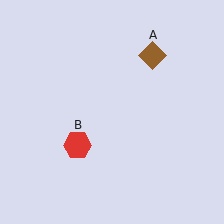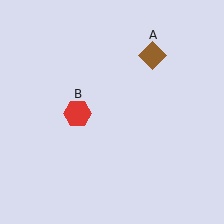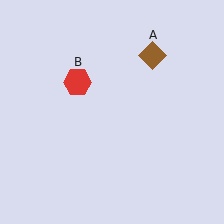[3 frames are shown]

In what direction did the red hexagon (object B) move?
The red hexagon (object B) moved up.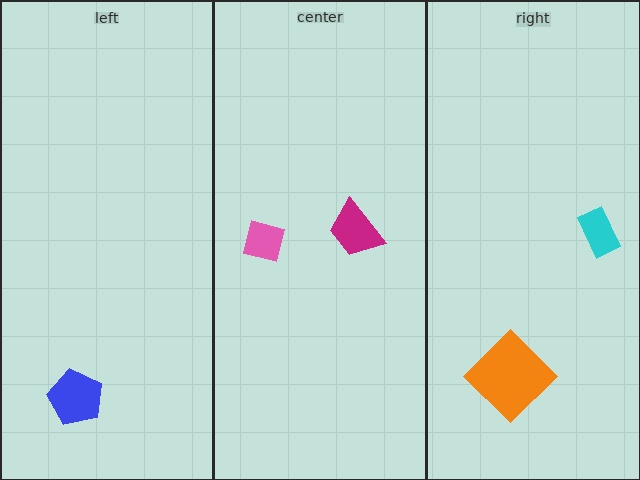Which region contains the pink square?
The center region.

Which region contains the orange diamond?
The right region.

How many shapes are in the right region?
2.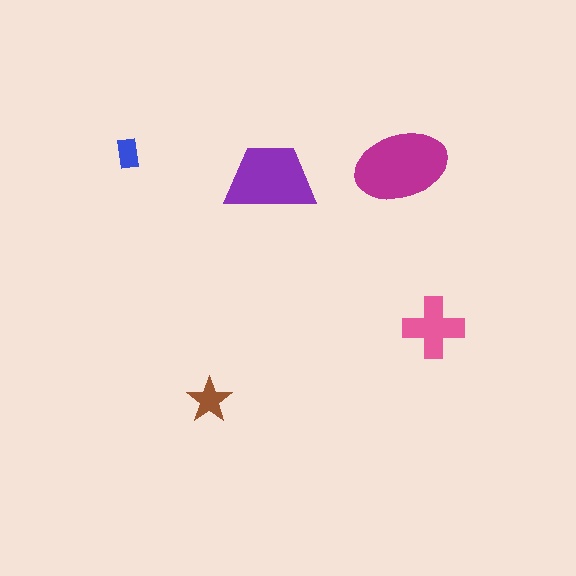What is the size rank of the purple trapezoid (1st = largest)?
2nd.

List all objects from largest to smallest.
The magenta ellipse, the purple trapezoid, the pink cross, the brown star, the blue rectangle.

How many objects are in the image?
There are 5 objects in the image.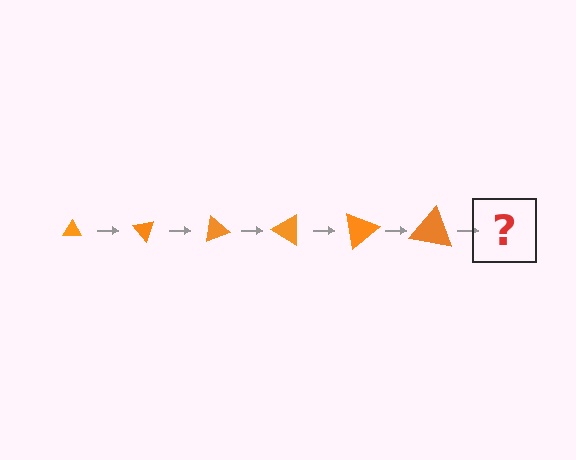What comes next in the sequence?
The next element should be a triangle, larger than the previous one and rotated 300 degrees from the start.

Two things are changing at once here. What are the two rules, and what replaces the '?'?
The two rules are that the triangle grows larger each step and it rotates 50 degrees each step. The '?' should be a triangle, larger than the previous one and rotated 300 degrees from the start.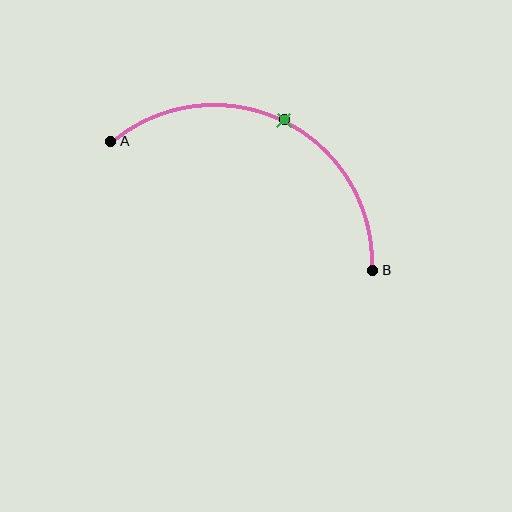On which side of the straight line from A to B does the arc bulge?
The arc bulges above the straight line connecting A and B.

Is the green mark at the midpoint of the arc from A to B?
Yes. The green mark lies on the arc at equal arc-length from both A and B — it is the arc midpoint.